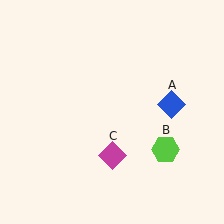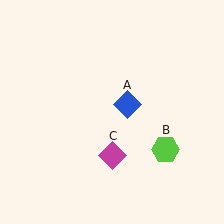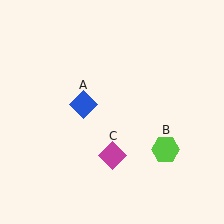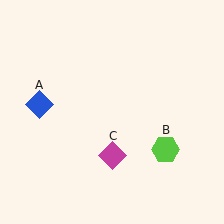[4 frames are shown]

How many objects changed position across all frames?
1 object changed position: blue diamond (object A).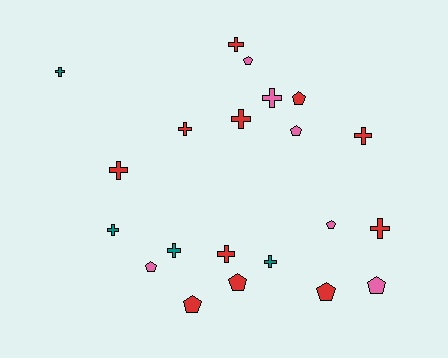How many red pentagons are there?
There are 4 red pentagons.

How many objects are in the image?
There are 21 objects.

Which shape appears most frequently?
Cross, with 12 objects.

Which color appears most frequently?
Red, with 11 objects.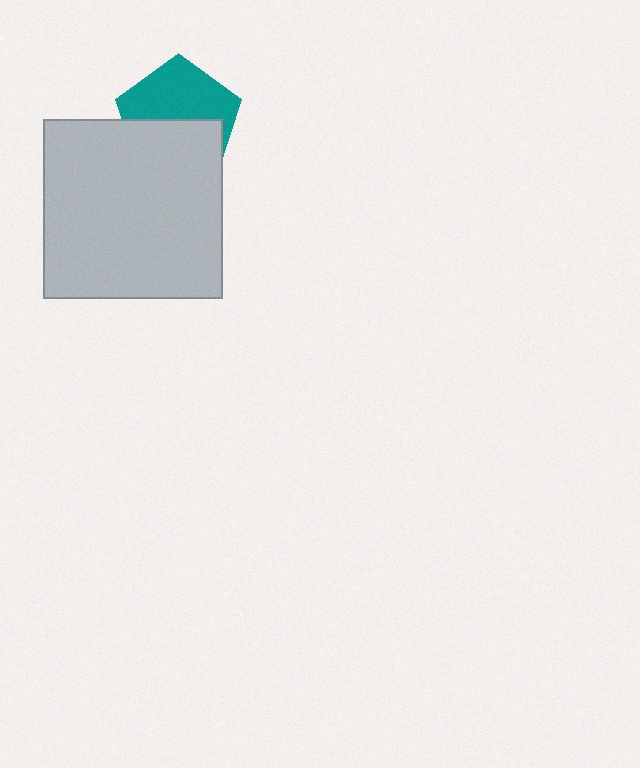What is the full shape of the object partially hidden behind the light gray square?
The partially hidden object is a teal pentagon.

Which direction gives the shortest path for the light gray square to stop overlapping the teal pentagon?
Moving down gives the shortest separation.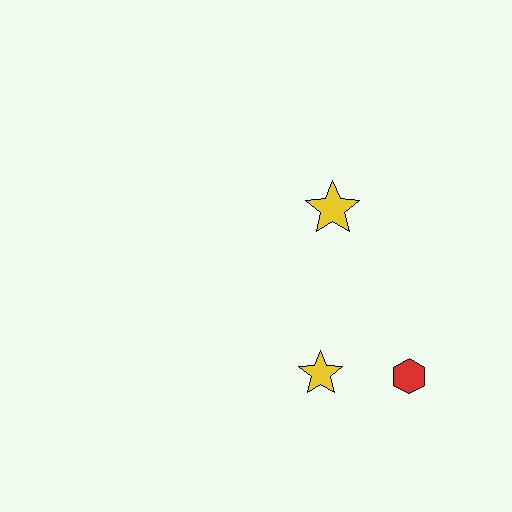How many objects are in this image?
There are 3 objects.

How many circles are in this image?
There are no circles.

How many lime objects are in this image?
There are no lime objects.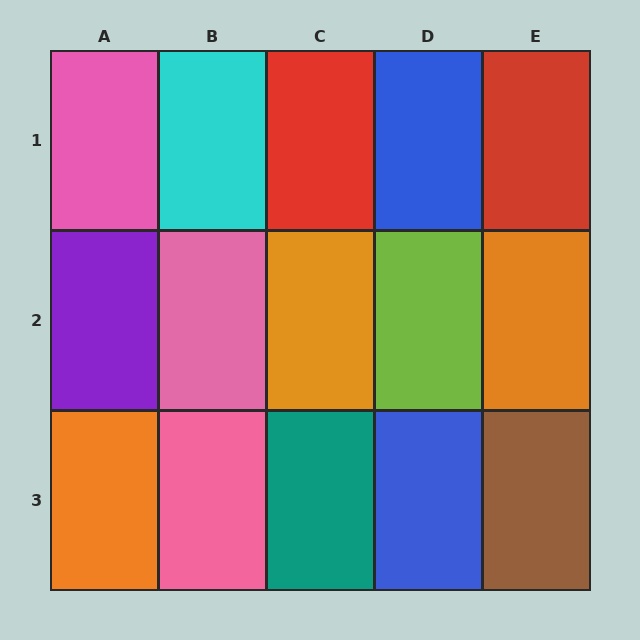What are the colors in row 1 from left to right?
Pink, cyan, red, blue, red.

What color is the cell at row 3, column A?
Orange.